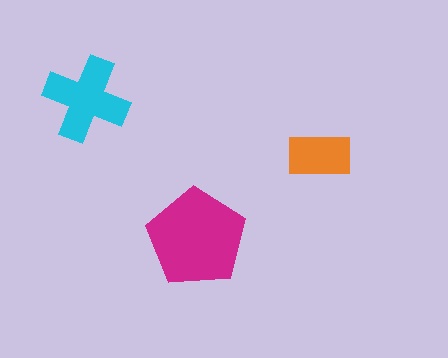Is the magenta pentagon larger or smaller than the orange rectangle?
Larger.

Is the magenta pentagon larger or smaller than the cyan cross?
Larger.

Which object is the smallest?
The orange rectangle.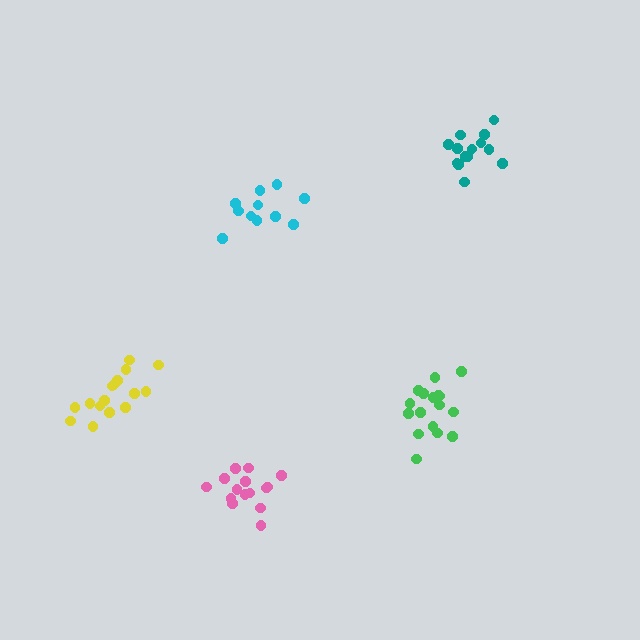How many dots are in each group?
Group 1: 11 dots, Group 2: 17 dots, Group 3: 16 dots, Group 4: 15 dots, Group 5: 15 dots (74 total).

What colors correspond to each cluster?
The clusters are colored: cyan, green, yellow, teal, pink.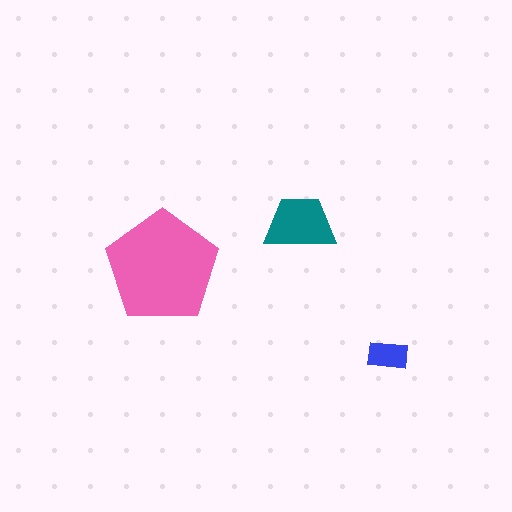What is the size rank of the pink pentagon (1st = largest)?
1st.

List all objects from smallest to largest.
The blue rectangle, the teal trapezoid, the pink pentagon.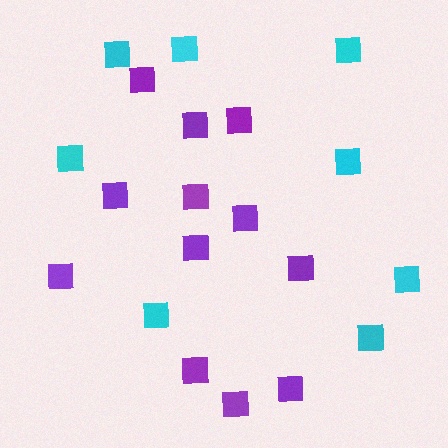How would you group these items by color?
There are 2 groups: one group of purple squares (12) and one group of cyan squares (8).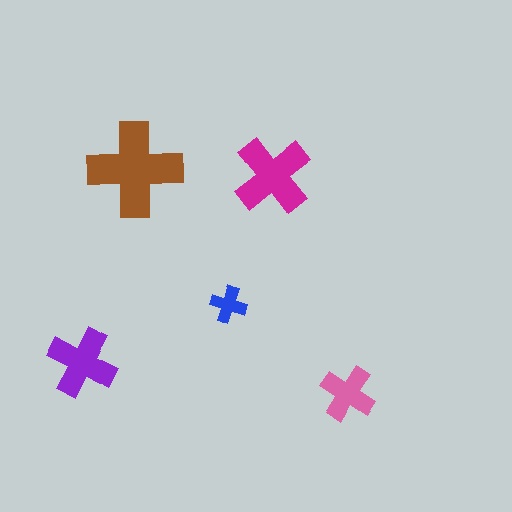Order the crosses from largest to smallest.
the brown one, the magenta one, the purple one, the pink one, the blue one.